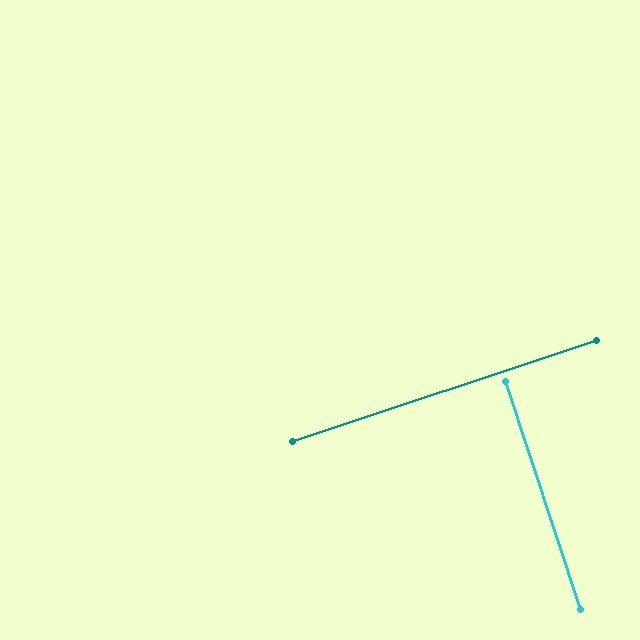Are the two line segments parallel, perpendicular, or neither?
Perpendicular — they meet at approximately 90°.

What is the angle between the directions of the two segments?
Approximately 90 degrees.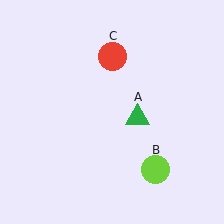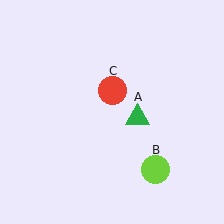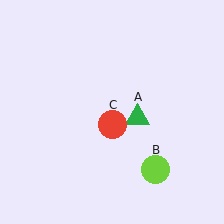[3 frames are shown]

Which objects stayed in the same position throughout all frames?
Green triangle (object A) and lime circle (object B) remained stationary.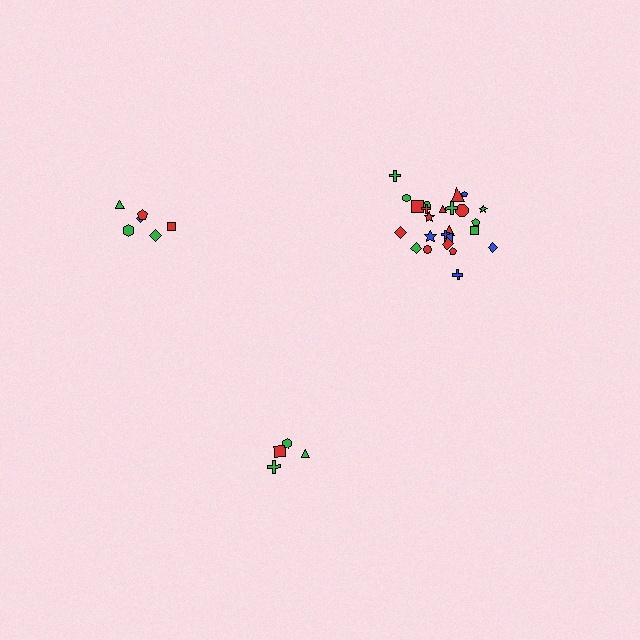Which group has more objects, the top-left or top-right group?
The top-right group.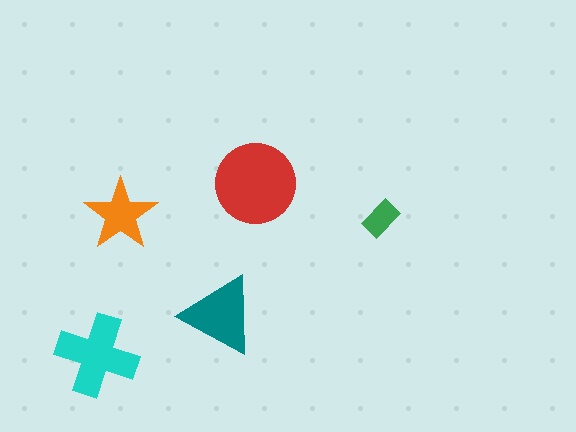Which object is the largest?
The red circle.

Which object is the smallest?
The green rectangle.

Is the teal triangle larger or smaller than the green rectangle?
Larger.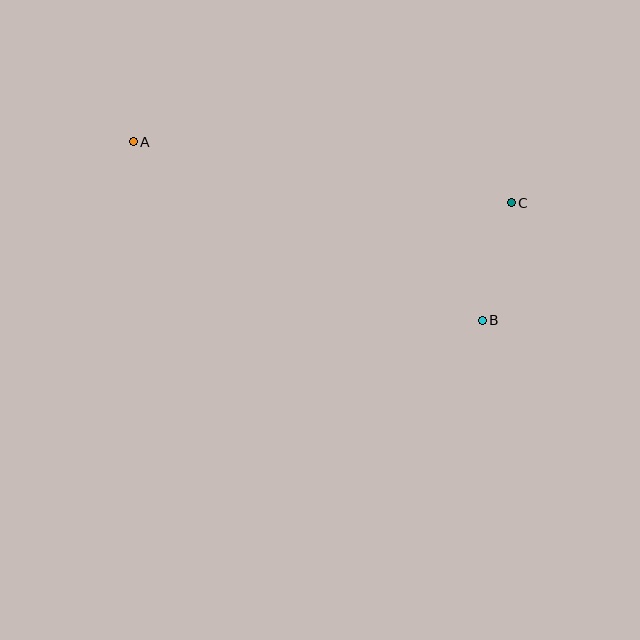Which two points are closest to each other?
Points B and C are closest to each other.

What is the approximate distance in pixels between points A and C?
The distance between A and C is approximately 383 pixels.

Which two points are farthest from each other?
Points A and B are farthest from each other.